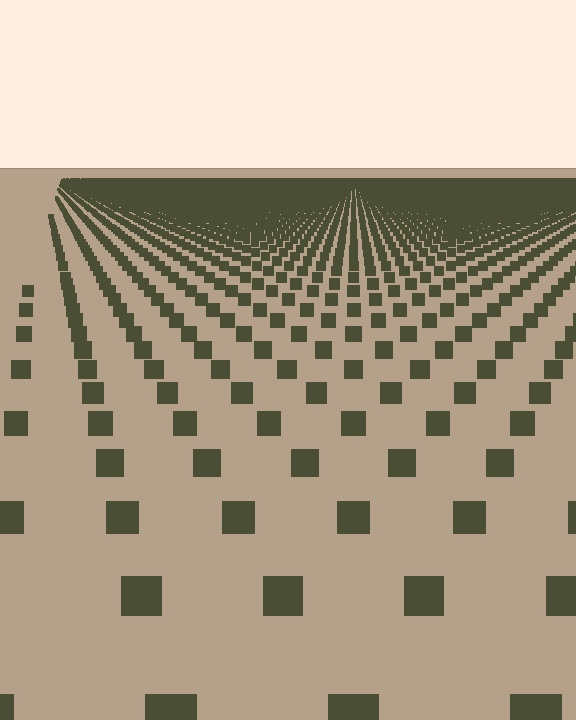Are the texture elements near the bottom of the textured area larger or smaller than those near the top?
Larger. Near the bottom, elements are closer to the viewer and appear at a bigger on-screen size.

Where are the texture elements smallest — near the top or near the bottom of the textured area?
Near the top.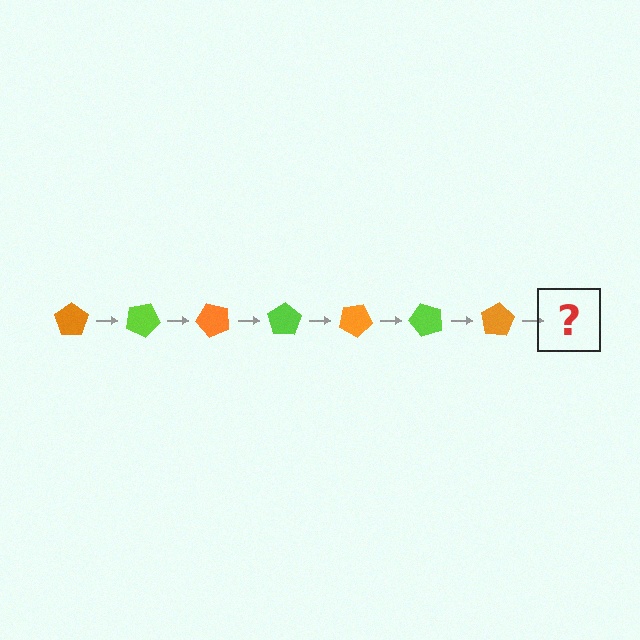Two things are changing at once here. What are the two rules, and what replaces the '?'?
The two rules are that it rotates 25 degrees each step and the color cycles through orange and lime. The '?' should be a lime pentagon, rotated 175 degrees from the start.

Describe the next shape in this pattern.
It should be a lime pentagon, rotated 175 degrees from the start.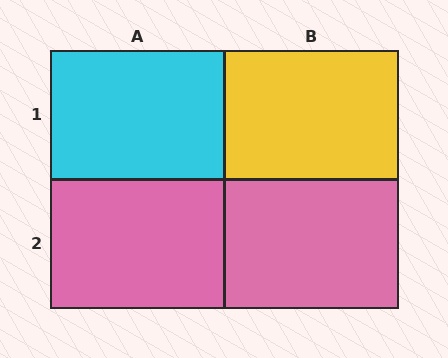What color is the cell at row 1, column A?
Cyan.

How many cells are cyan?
1 cell is cyan.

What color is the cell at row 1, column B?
Yellow.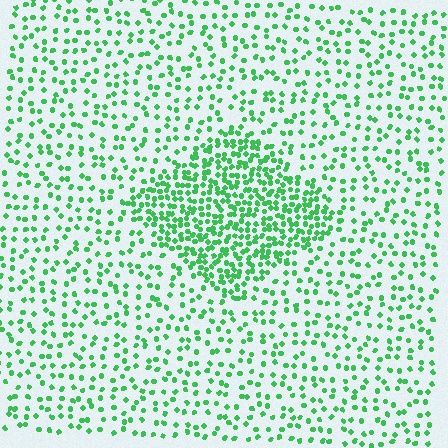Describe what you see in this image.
The image contains small green elements arranged at two different densities. A diamond-shaped region is visible where the elements are more densely packed than the surrounding area.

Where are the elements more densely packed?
The elements are more densely packed inside the diamond boundary.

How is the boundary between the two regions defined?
The boundary is defined by a change in element density (approximately 2.4x ratio). All elements are the same color, size, and shape.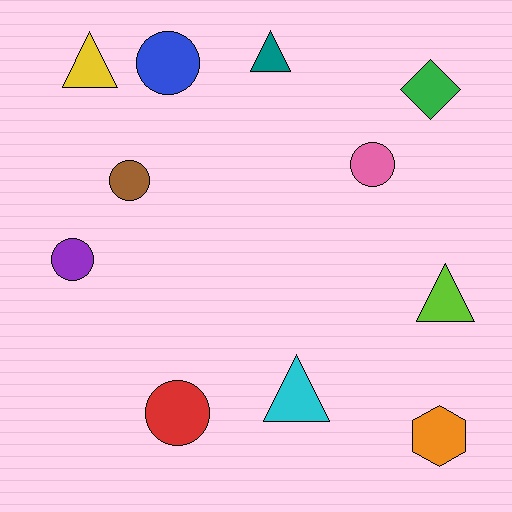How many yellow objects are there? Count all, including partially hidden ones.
There is 1 yellow object.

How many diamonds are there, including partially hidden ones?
There is 1 diamond.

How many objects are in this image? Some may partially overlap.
There are 11 objects.